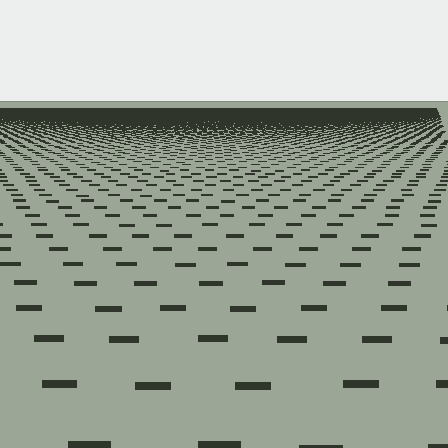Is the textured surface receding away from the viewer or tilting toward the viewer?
The surface is receding away from the viewer. Texture elements get smaller and denser toward the top.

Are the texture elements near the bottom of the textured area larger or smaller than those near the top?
Larger. Near the bottom, elements are closer to the viewer and appear at a bigger on-screen size.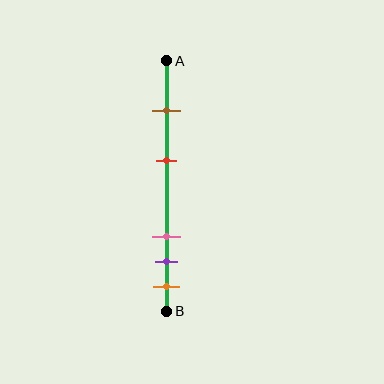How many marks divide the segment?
There are 5 marks dividing the segment.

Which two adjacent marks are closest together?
The purple and orange marks are the closest adjacent pair.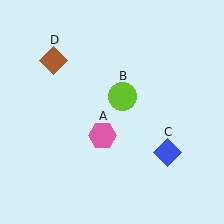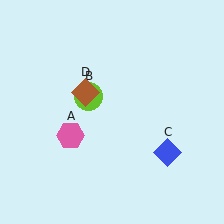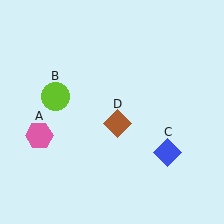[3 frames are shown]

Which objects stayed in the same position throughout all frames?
Blue diamond (object C) remained stationary.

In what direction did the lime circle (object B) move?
The lime circle (object B) moved left.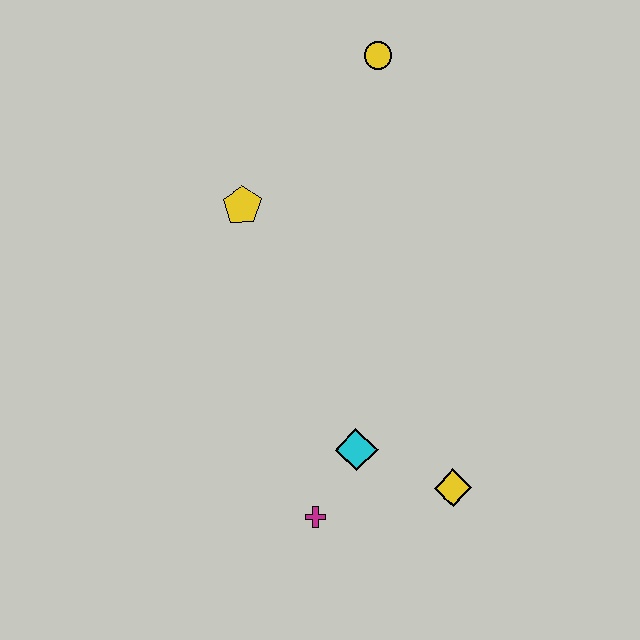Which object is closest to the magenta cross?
The cyan diamond is closest to the magenta cross.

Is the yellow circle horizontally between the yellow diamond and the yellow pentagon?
Yes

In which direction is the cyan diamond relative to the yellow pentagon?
The cyan diamond is below the yellow pentagon.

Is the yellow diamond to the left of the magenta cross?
No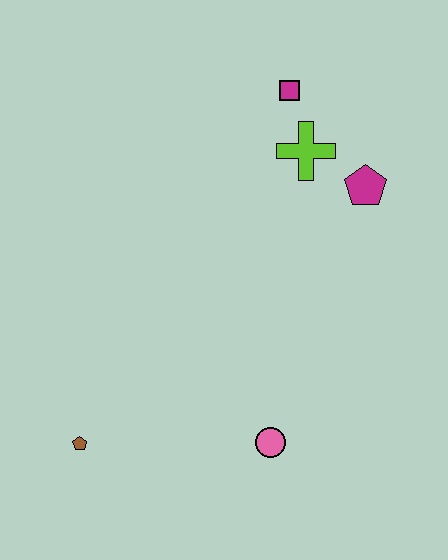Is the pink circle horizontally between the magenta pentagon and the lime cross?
No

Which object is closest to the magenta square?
The lime cross is closest to the magenta square.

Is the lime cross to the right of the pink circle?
Yes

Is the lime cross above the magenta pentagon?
Yes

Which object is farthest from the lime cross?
The brown pentagon is farthest from the lime cross.